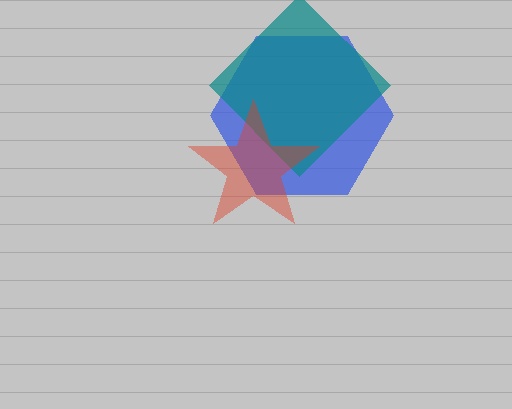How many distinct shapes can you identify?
There are 3 distinct shapes: a blue hexagon, a teal diamond, a red star.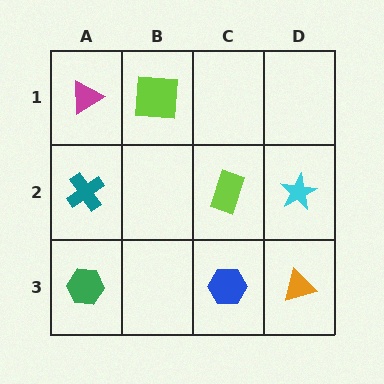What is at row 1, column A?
A magenta triangle.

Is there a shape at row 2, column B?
No, that cell is empty.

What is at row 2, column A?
A teal cross.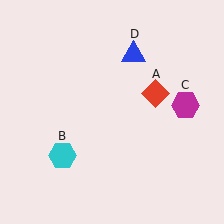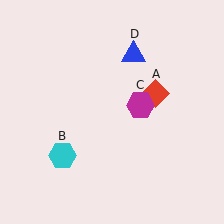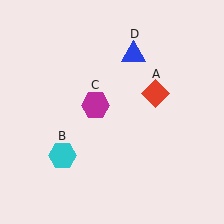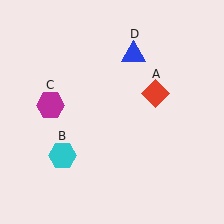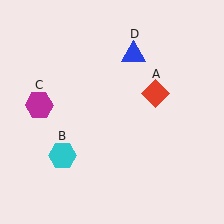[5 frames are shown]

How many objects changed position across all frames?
1 object changed position: magenta hexagon (object C).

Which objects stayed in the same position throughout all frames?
Red diamond (object A) and cyan hexagon (object B) and blue triangle (object D) remained stationary.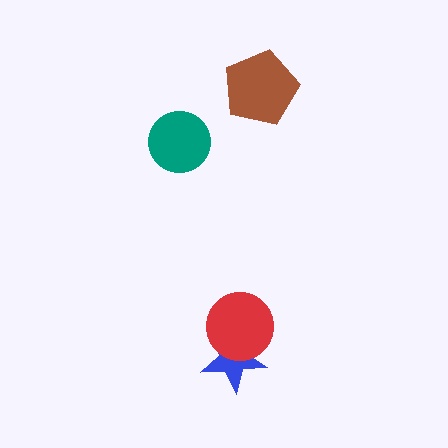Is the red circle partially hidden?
No, no other shape covers it.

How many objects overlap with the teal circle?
0 objects overlap with the teal circle.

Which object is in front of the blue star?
The red circle is in front of the blue star.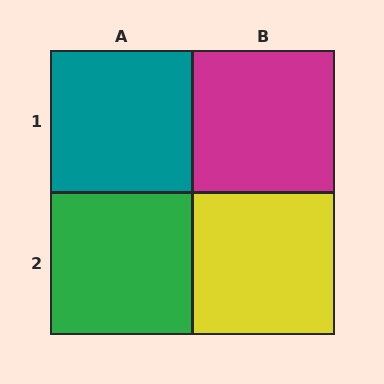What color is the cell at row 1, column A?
Teal.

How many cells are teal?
1 cell is teal.